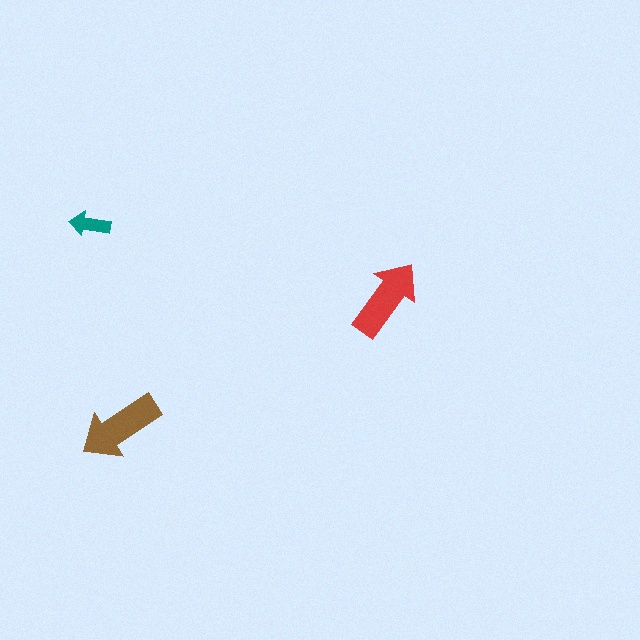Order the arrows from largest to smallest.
the brown one, the red one, the teal one.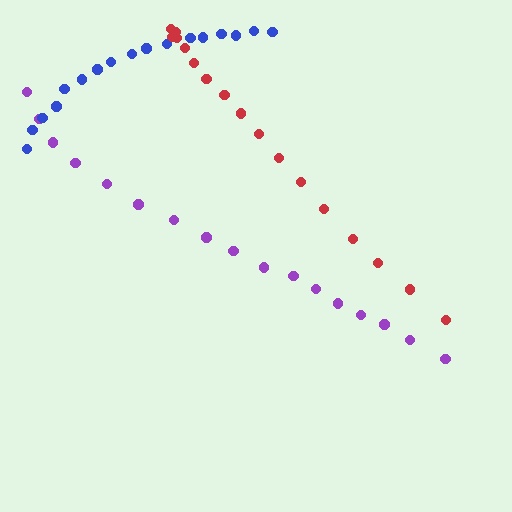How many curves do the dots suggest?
There are 3 distinct paths.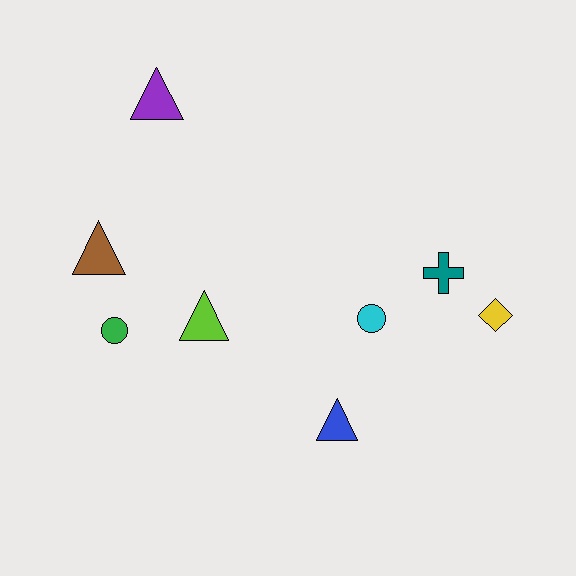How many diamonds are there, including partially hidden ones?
There is 1 diamond.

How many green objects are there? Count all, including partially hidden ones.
There is 1 green object.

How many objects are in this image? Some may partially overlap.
There are 8 objects.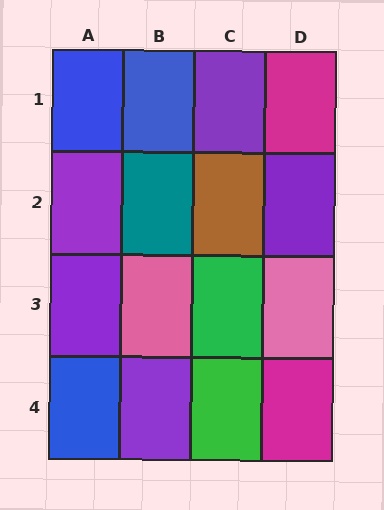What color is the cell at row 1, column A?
Blue.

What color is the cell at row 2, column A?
Purple.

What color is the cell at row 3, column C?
Green.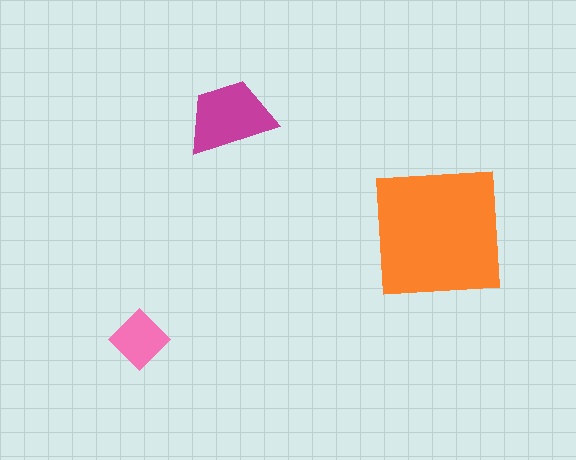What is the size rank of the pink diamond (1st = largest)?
3rd.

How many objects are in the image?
There are 3 objects in the image.